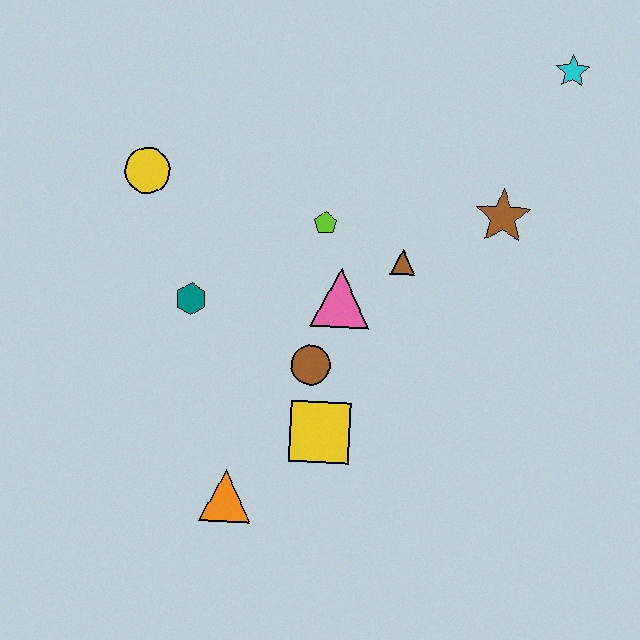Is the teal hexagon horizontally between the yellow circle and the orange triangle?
Yes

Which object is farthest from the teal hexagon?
The cyan star is farthest from the teal hexagon.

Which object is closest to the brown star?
The brown triangle is closest to the brown star.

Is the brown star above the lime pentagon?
Yes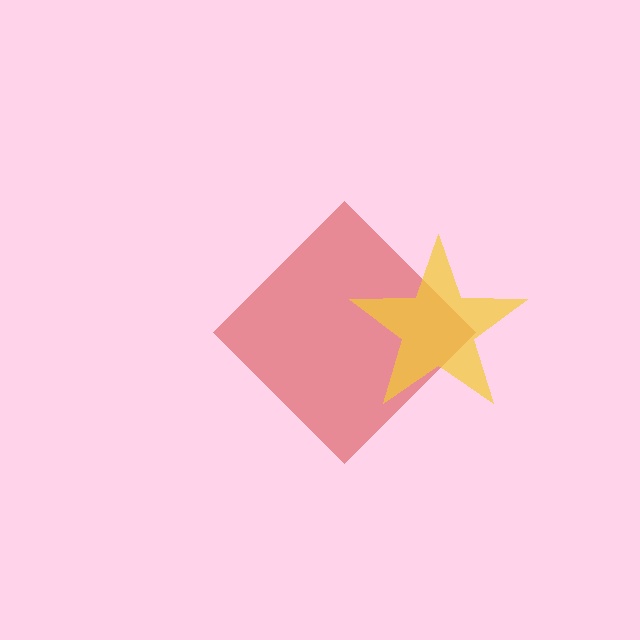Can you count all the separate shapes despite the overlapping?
Yes, there are 2 separate shapes.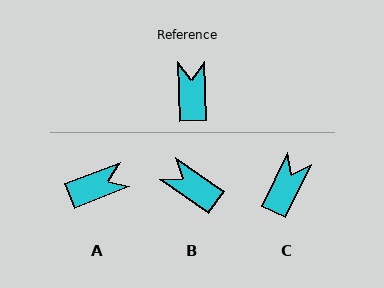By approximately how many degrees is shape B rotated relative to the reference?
Approximately 54 degrees counter-clockwise.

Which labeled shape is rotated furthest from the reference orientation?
A, about 70 degrees away.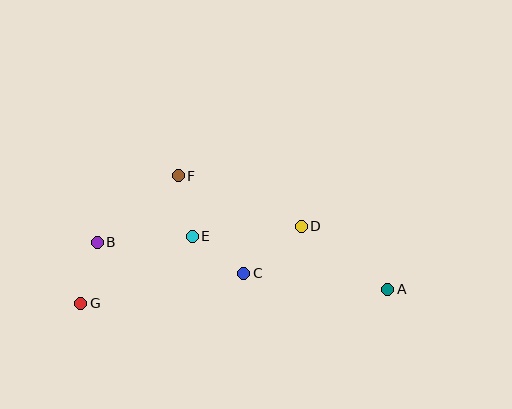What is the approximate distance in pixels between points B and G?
The distance between B and G is approximately 63 pixels.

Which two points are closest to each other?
Points E and F are closest to each other.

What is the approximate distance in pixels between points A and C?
The distance between A and C is approximately 145 pixels.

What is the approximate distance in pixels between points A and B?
The distance between A and B is approximately 295 pixels.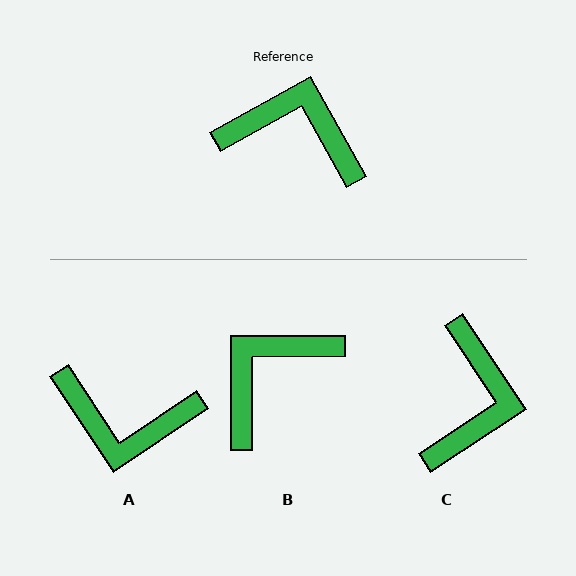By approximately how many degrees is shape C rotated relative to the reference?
Approximately 86 degrees clockwise.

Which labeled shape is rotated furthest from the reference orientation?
A, about 176 degrees away.